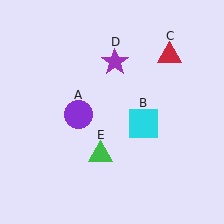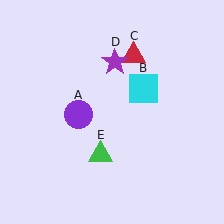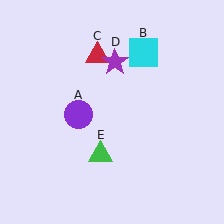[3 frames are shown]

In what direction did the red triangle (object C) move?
The red triangle (object C) moved left.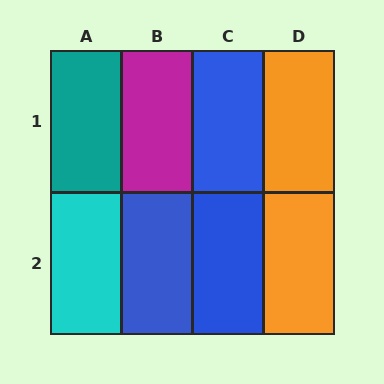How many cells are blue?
3 cells are blue.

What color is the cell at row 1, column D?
Orange.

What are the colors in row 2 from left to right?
Cyan, blue, blue, orange.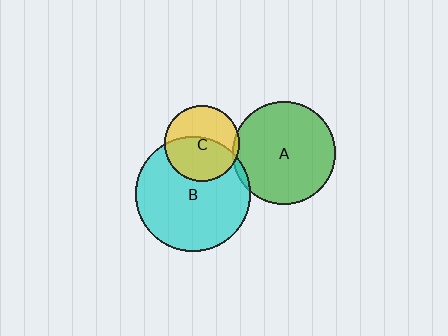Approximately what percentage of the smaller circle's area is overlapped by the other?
Approximately 5%.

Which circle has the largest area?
Circle B (cyan).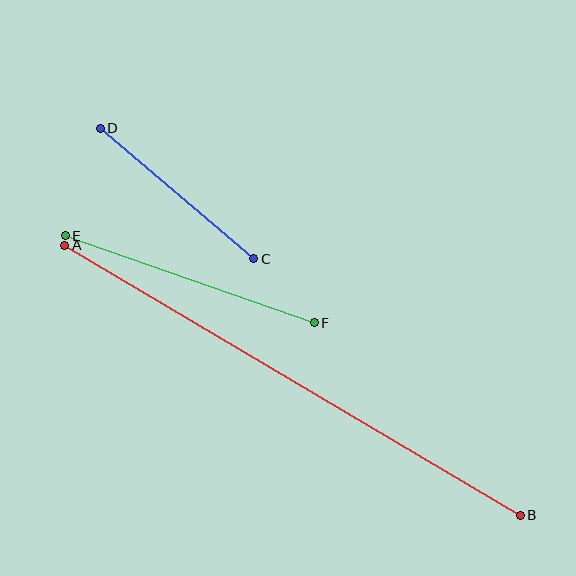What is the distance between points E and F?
The distance is approximately 264 pixels.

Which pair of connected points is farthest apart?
Points A and B are farthest apart.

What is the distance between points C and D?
The distance is approximately 202 pixels.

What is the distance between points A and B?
The distance is approximately 530 pixels.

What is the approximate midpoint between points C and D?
The midpoint is at approximately (177, 193) pixels.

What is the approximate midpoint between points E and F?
The midpoint is at approximately (190, 279) pixels.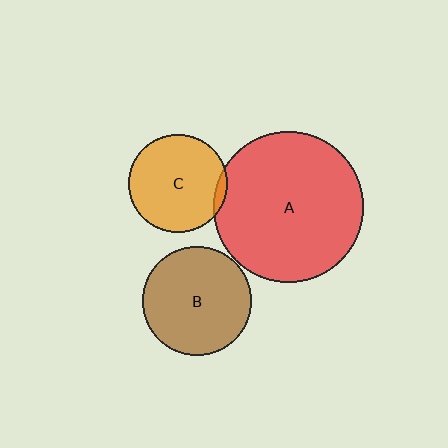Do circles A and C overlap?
Yes.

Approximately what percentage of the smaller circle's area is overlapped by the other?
Approximately 5%.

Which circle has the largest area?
Circle A (red).